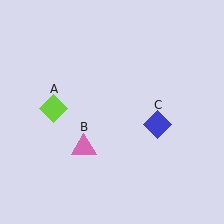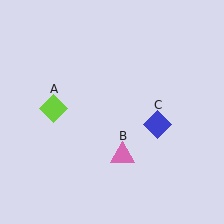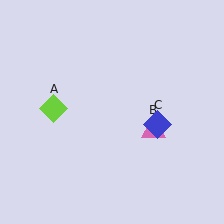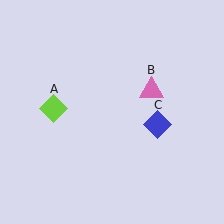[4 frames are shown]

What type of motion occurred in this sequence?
The pink triangle (object B) rotated counterclockwise around the center of the scene.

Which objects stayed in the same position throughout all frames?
Lime diamond (object A) and blue diamond (object C) remained stationary.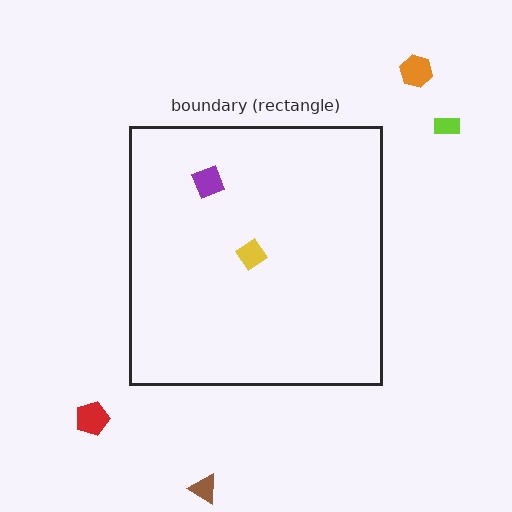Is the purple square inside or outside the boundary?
Inside.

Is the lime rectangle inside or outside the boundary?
Outside.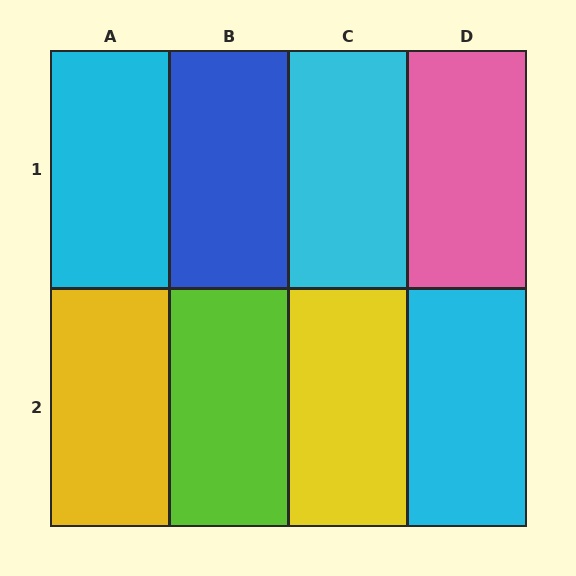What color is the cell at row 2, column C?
Yellow.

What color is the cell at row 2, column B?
Lime.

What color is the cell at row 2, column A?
Yellow.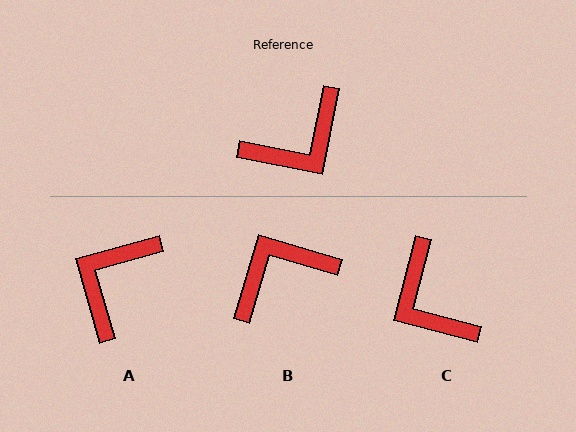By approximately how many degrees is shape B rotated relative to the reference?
Approximately 175 degrees counter-clockwise.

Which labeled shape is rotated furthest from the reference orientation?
B, about 175 degrees away.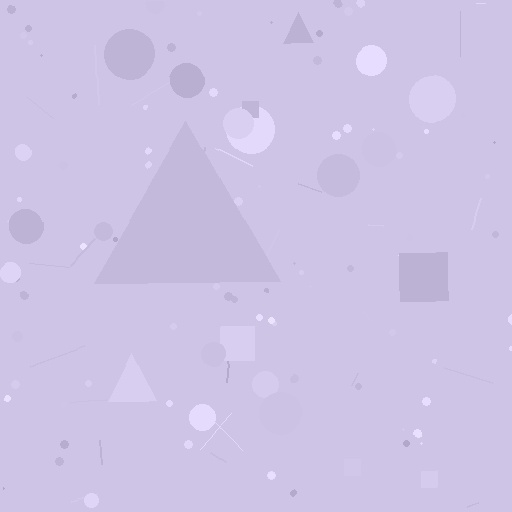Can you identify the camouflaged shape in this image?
The camouflaged shape is a triangle.